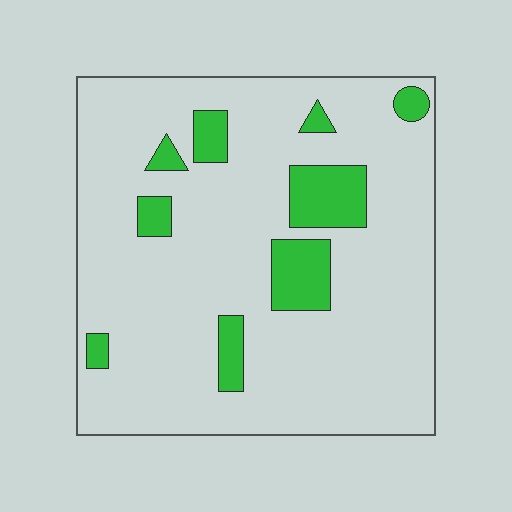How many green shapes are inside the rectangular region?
9.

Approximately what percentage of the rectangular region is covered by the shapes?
Approximately 15%.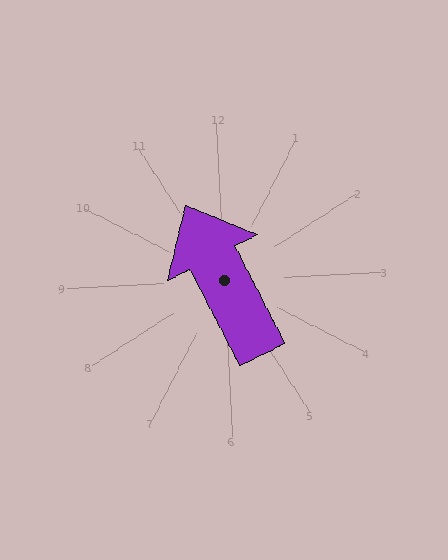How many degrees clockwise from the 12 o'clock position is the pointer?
Approximately 336 degrees.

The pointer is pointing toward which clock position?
Roughly 11 o'clock.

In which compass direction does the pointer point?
Northwest.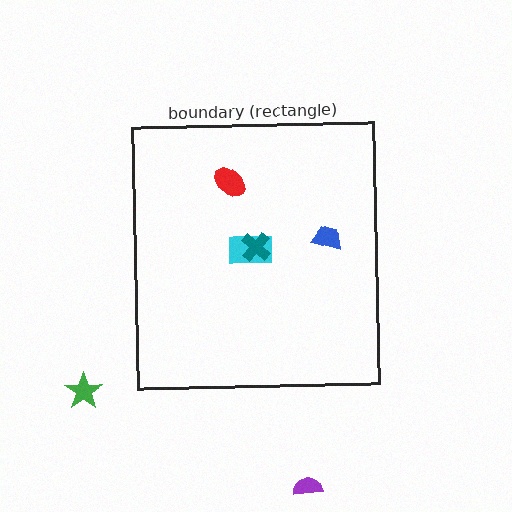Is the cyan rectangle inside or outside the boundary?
Inside.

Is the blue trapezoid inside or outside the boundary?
Inside.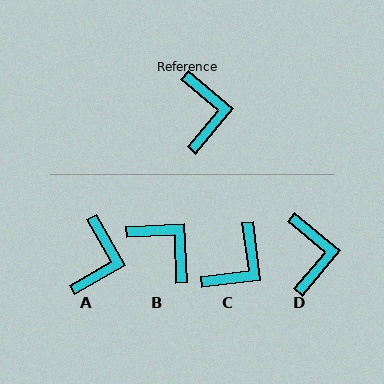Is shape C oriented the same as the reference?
No, it is off by about 43 degrees.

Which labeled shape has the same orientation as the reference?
D.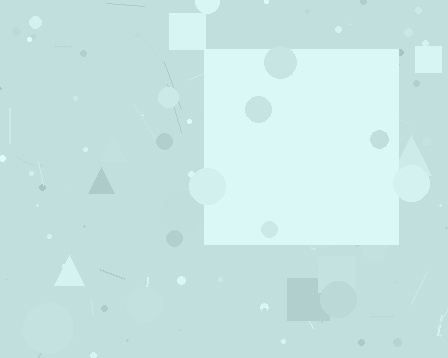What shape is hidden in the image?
A square is hidden in the image.